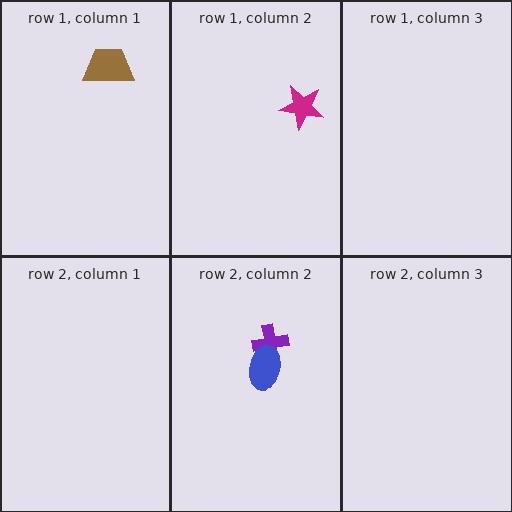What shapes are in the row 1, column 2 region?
The magenta star.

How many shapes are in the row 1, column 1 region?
1.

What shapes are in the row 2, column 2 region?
The purple cross, the blue ellipse.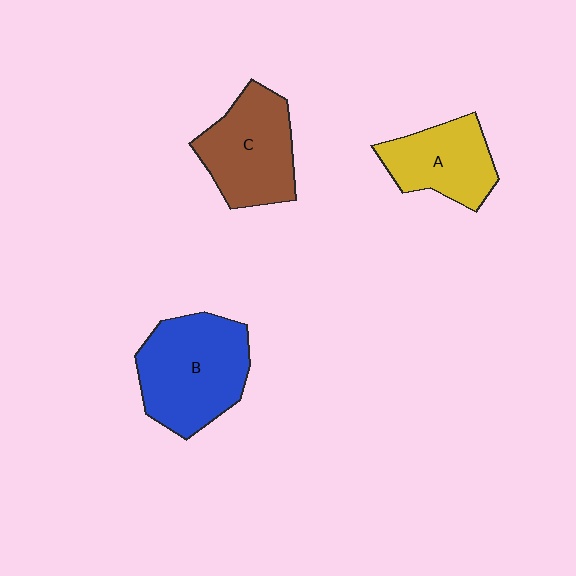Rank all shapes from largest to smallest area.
From largest to smallest: B (blue), C (brown), A (yellow).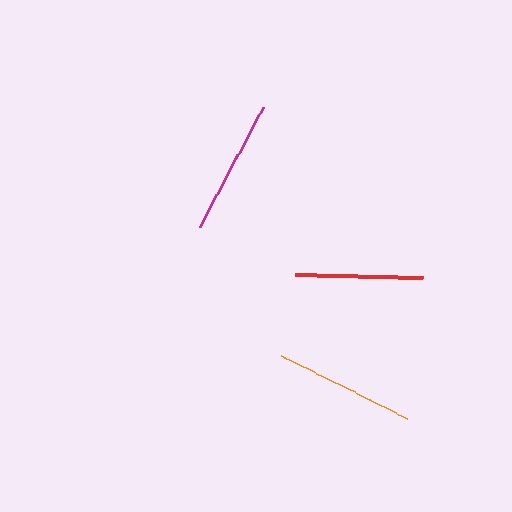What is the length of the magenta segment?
The magenta segment is approximately 135 pixels long.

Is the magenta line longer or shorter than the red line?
The magenta line is longer than the red line.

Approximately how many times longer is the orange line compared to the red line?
The orange line is approximately 1.1 times the length of the red line.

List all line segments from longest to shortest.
From longest to shortest: orange, magenta, red.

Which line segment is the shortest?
The red line is the shortest at approximately 128 pixels.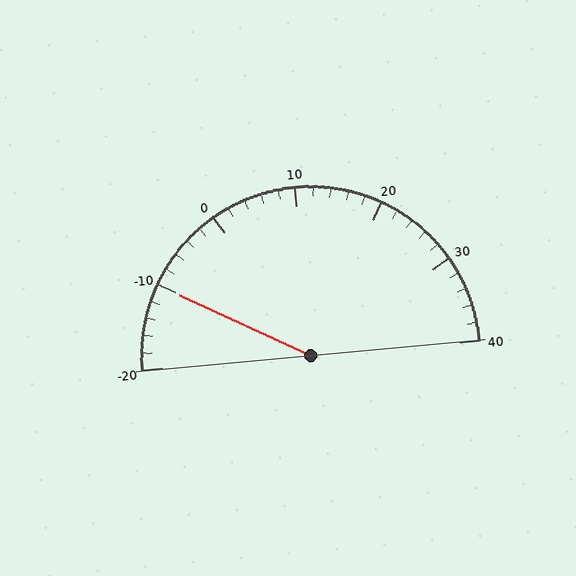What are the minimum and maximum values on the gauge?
The gauge ranges from -20 to 40.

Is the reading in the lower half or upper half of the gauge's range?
The reading is in the lower half of the range (-20 to 40).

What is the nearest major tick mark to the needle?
The nearest major tick mark is -10.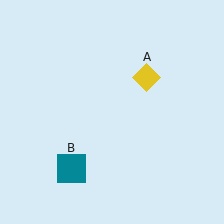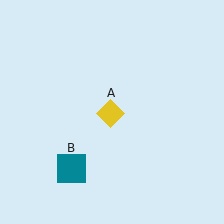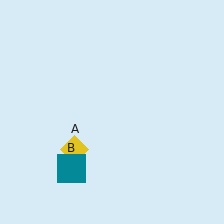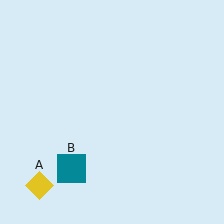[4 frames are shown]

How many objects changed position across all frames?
1 object changed position: yellow diamond (object A).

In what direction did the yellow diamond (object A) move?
The yellow diamond (object A) moved down and to the left.